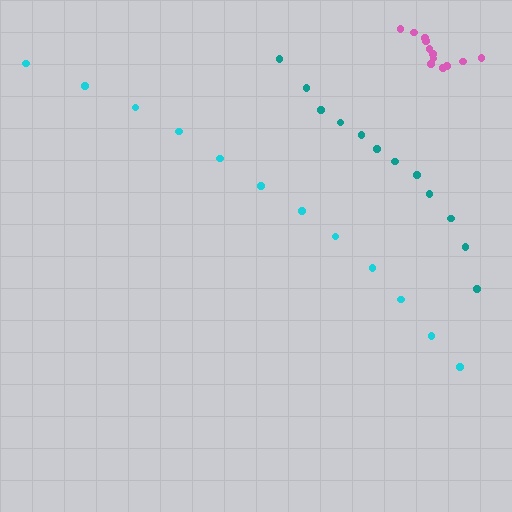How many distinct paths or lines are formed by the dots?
There are 3 distinct paths.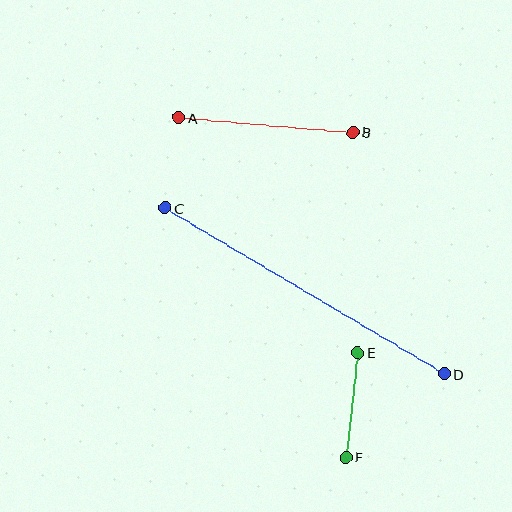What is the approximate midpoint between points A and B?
The midpoint is at approximately (266, 125) pixels.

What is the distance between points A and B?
The distance is approximately 175 pixels.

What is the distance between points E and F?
The distance is approximately 105 pixels.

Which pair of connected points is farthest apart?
Points C and D are farthest apart.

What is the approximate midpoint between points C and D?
The midpoint is at approximately (305, 291) pixels.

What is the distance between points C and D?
The distance is approximately 324 pixels.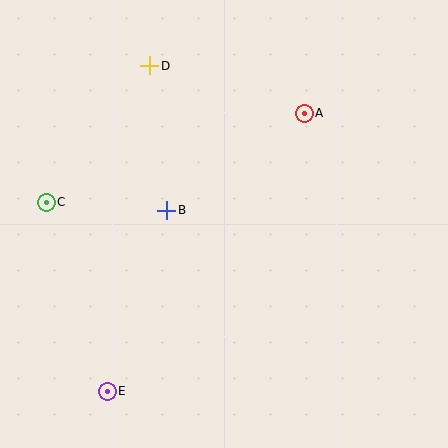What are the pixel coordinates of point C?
Point C is at (46, 202).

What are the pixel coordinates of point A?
Point A is at (304, 113).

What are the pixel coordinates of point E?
Point E is at (107, 391).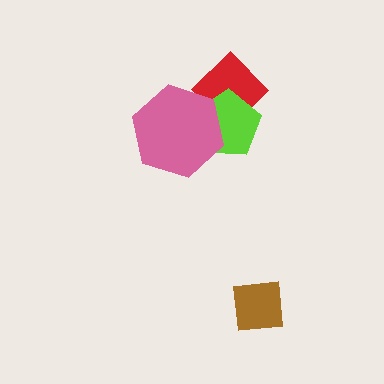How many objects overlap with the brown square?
0 objects overlap with the brown square.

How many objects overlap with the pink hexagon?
2 objects overlap with the pink hexagon.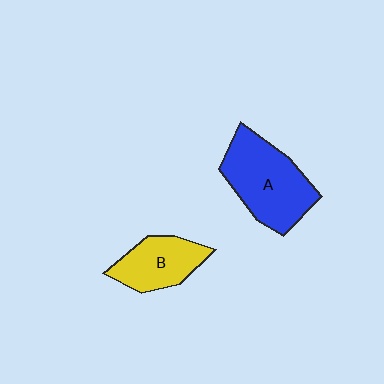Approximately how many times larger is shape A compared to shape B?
Approximately 1.5 times.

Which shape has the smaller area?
Shape B (yellow).